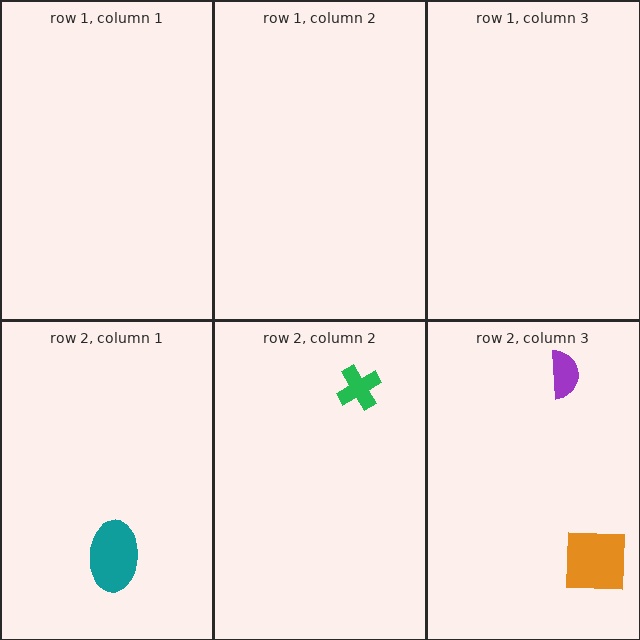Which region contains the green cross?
The row 2, column 2 region.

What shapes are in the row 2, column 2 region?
The green cross.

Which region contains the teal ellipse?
The row 2, column 1 region.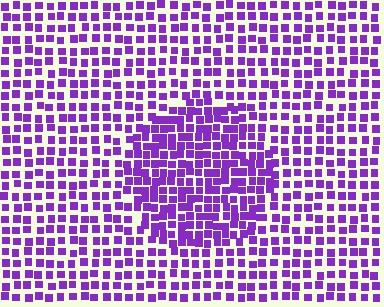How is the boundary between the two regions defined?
The boundary is defined by a change in element density (approximately 1.6x ratio). All elements are the same color, size, and shape.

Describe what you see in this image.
The image contains small purple elements arranged at two different densities. A circle-shaped region is visible where the elements are more densely packed than the surrounding area.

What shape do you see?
I see a circle.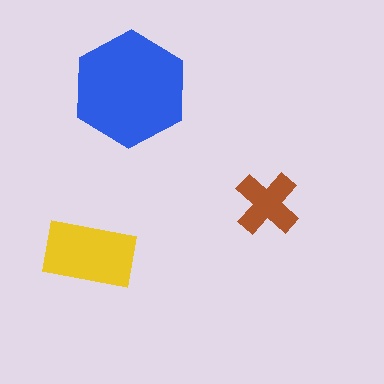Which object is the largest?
The blue hexagon.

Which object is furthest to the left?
The yellow rectangle is leftmost.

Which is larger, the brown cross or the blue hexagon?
The blue hexagon.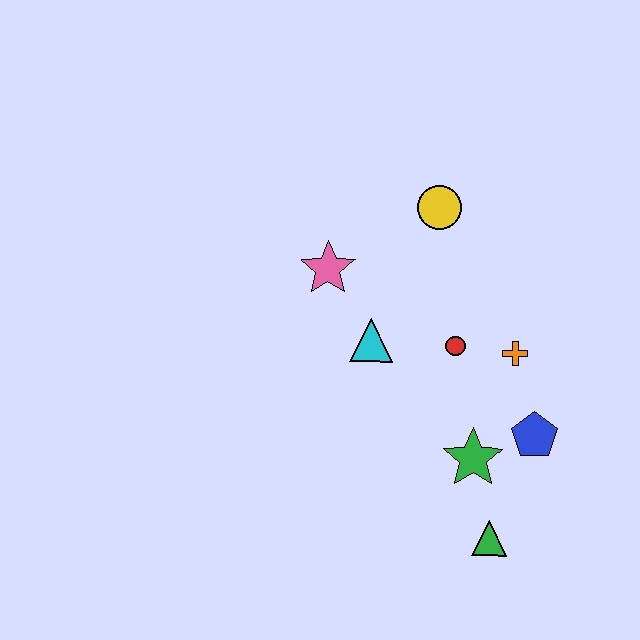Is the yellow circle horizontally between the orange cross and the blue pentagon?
No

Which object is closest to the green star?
The blue pentagon is closest to the green star.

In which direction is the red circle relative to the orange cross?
The red circle is to the left of the orange cross.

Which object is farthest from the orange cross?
The pink star is farthest from the orange cross.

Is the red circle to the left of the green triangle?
Yes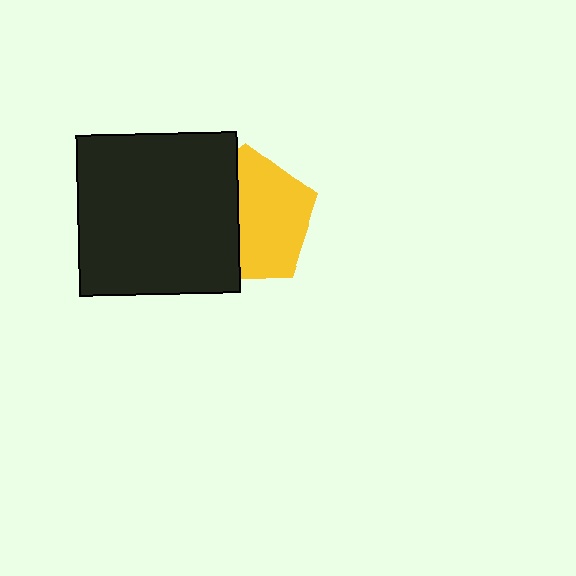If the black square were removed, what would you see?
You would see the complete yellow pentagon.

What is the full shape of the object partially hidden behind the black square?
The partially hidden object is a yellow pentagon.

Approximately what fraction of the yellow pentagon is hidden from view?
Roughly 43% of the yellow pentagon is hidden behind the black square.